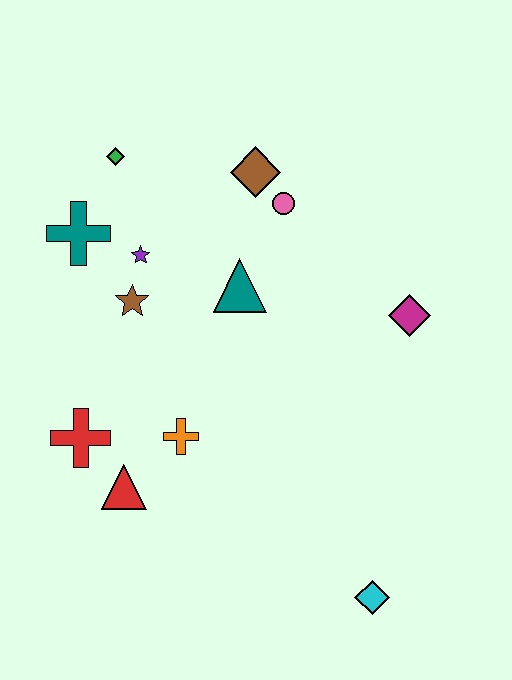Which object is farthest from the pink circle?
The cyan diamond is farthest from the pink circle.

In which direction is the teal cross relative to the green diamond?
The teal cross is below the green diamond.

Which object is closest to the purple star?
The brown star is closest to the purple star.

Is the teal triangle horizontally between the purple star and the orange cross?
No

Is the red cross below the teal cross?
Yes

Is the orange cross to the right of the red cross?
Yes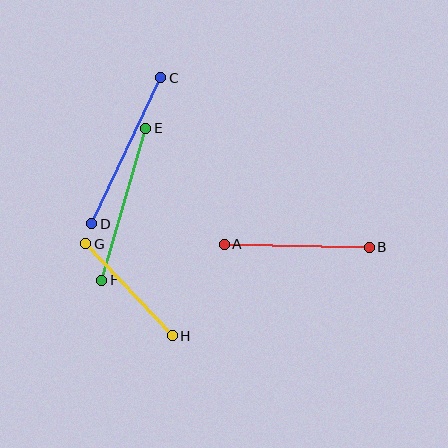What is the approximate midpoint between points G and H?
The midpoint is at approximately (129, 290) pixels.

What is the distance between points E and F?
The distance is approximately 158 pixels.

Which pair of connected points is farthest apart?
Points C and D are farthest apart.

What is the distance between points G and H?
The distance is approximately 126 pixels.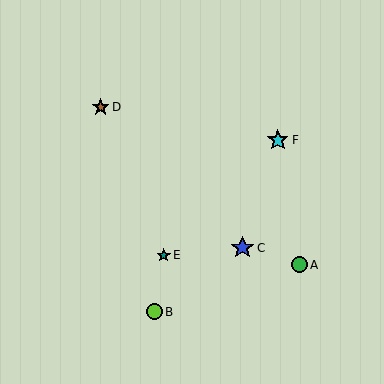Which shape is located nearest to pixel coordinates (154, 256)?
The teal star (labeled E) at (164, 255) is nearest to that location.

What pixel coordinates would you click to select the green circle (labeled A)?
Click at (299, 265) to select the green circle A.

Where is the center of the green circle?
The center of the green circle is at (299, 265).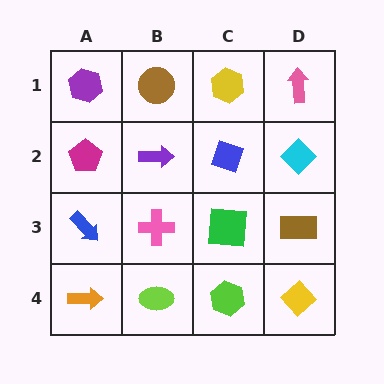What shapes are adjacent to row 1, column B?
A purple arrow (row 2, column B), a purple hexagon (row 1, column A), a yellow hexagon (row 1, column C).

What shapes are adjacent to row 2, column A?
A purple hexagon (row 1, column A), a blue arrow (row 3, column A), a purple arrow (row 2, column B).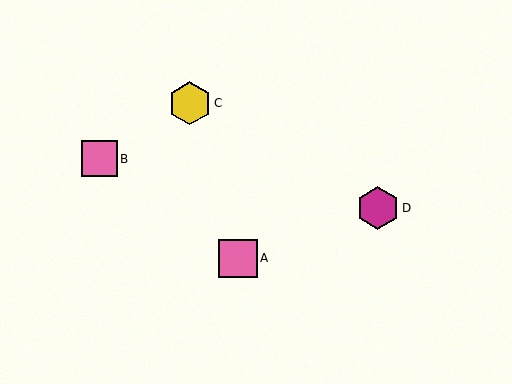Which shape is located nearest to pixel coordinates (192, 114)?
The yellow hexagon (labeled C) at (190, 103) is nearest to that location.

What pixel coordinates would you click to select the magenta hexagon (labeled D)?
Click at (378, 208) to select the magenta hexagon D.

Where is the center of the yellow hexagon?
The center of the yellow hexagon is at (190, 103).